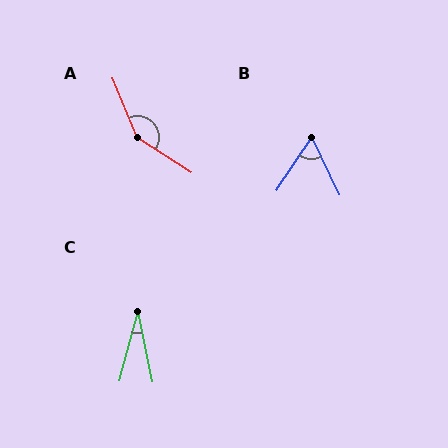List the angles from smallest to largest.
C (27°), B (59°), A (145°).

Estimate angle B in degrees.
Approximately 59 degrees.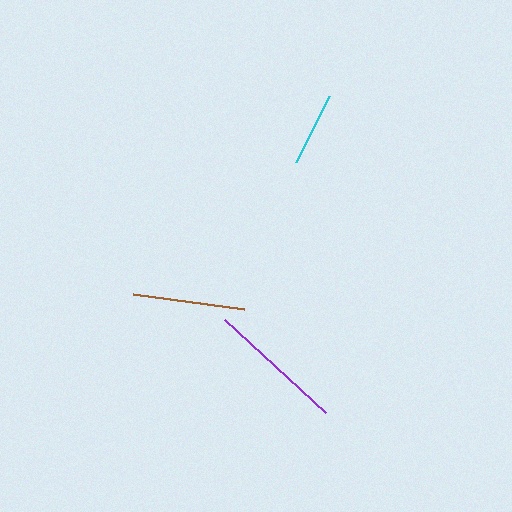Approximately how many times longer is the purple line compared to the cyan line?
The purple line is approximately 1.8 times the length of the cyan line.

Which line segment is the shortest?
The cyan line is the shortest at approximately 75 pixels.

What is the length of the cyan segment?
The cyan segment is approximately 75 pixels long.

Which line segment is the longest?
The purple line is the longest at approximately 137 pixels.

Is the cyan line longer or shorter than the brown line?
The brown line is longer than the cyan line.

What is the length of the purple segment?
The purple segment is approximately 137 pixels long.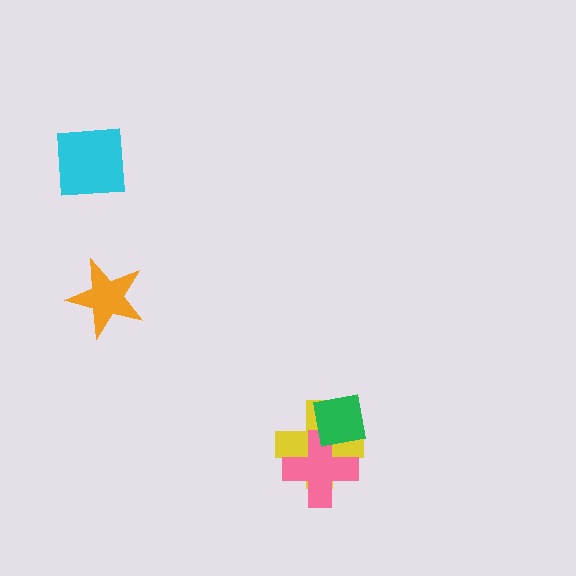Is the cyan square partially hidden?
No, no other shape covers it.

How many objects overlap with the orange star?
0 objects overlap with the orange star.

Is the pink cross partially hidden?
Yes, it is partially covered by another shape.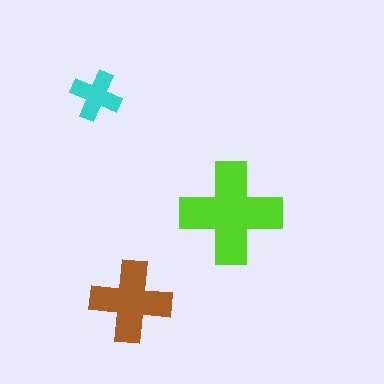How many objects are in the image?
There are 3 objects in the image.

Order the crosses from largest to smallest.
the lime one, the brown one, the cyan one.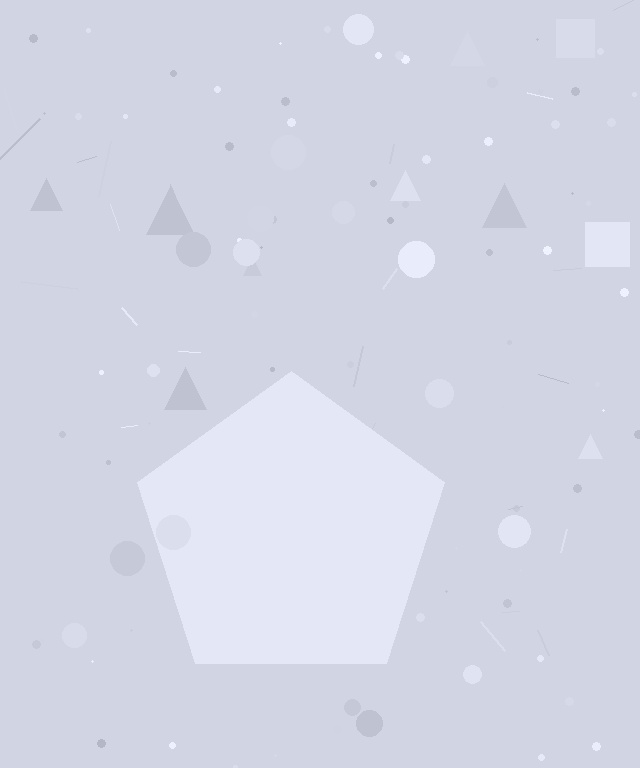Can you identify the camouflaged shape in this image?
The camouflaged shape is a pentagon.